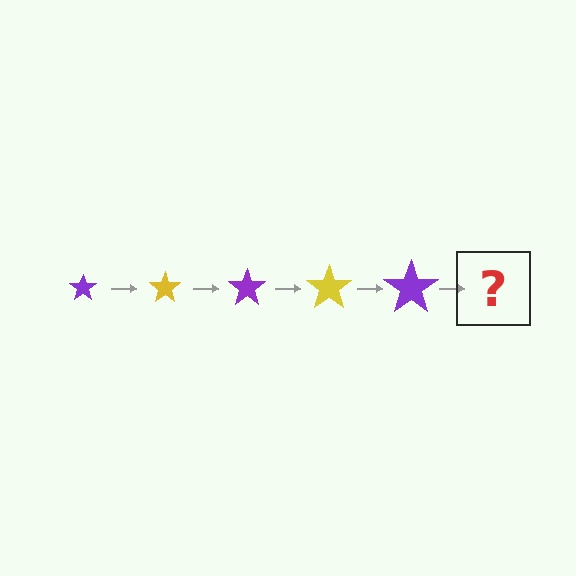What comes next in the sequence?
The next element should be a yellow star, larger than the previous one.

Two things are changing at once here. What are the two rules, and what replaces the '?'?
The two rules are that the star grows larger each step and the color cycles through purple and yellow. The '?' should be a yellow star, larger than the previous one.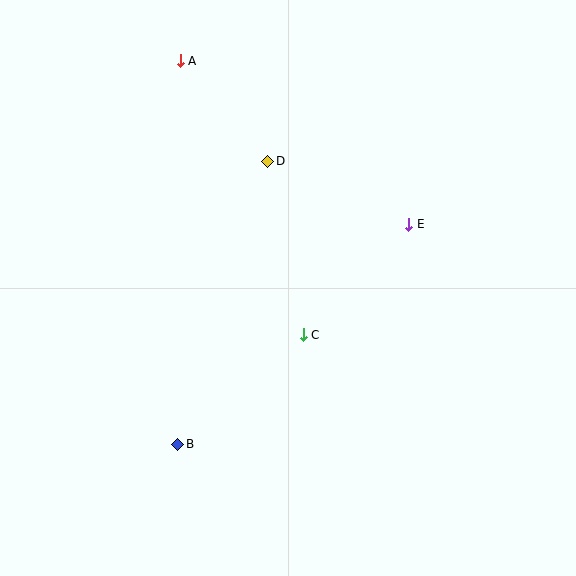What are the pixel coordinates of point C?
Point C is at (303, 335).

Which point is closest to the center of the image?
Point C at (303, 335) is closest to the center.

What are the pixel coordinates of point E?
Point E is at (409, 224).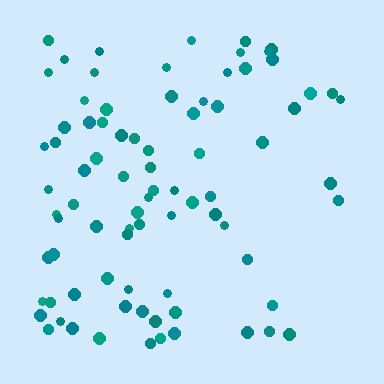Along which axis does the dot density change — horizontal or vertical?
Horizontal.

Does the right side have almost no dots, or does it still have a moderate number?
Still a moderate number, just noticeably fewer than the left.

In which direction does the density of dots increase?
From right to left, with the left side densest.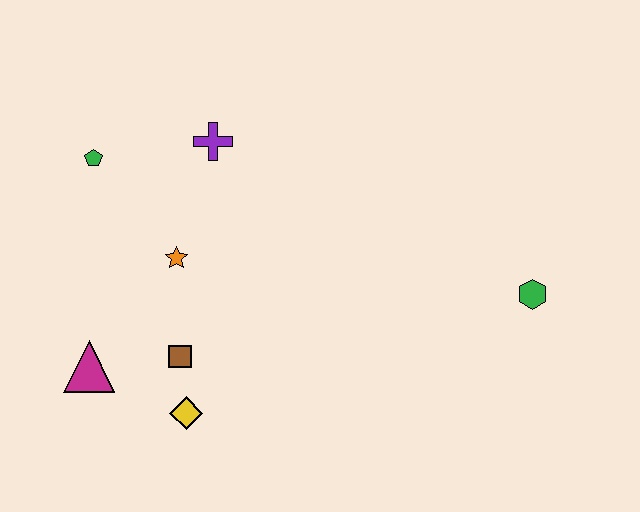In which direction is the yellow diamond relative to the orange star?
The yellow diamond is below the orange star.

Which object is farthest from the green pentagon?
The green hexagon is farthest from the green pentagon.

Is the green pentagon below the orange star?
No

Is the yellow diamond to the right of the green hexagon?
No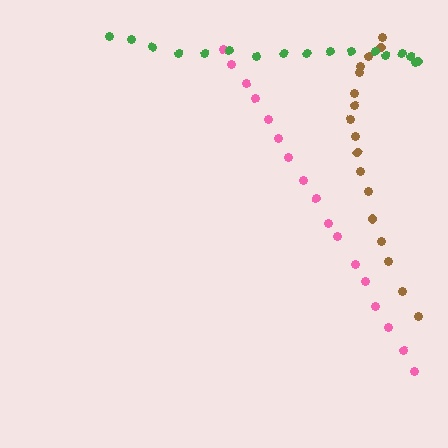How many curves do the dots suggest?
There are 3 distinct paths.